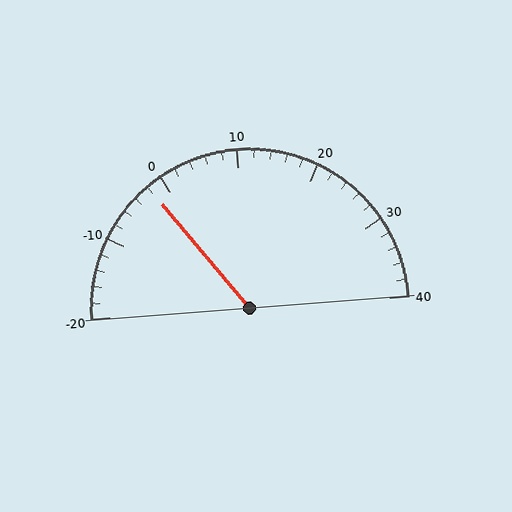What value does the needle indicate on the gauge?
The needle indicates approximately -2.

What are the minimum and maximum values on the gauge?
The gauge ranges from -20 to 40.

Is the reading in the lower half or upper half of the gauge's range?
The reading is in the lower half of the range (-20 to 40).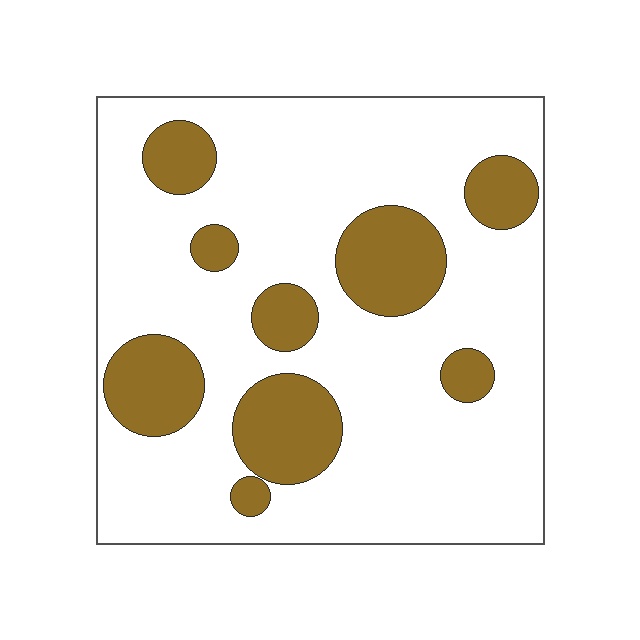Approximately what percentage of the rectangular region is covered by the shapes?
Approximately 25%.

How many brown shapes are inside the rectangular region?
9.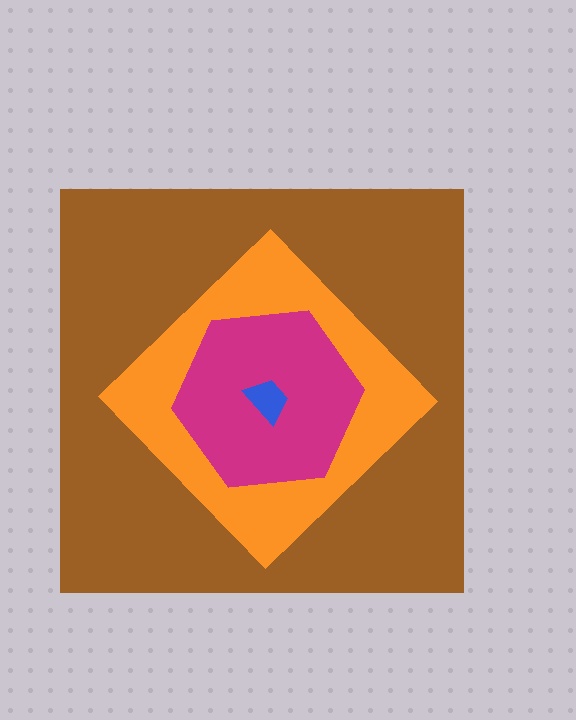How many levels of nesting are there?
4.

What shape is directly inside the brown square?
The orange diamond.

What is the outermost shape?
The brown square.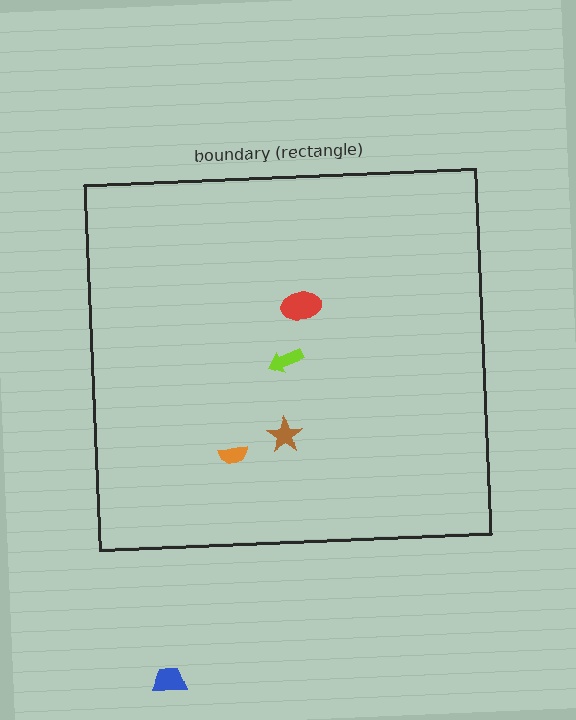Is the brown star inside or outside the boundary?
Inside.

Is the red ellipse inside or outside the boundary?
Inside.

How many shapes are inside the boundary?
4 inside, 1 outside.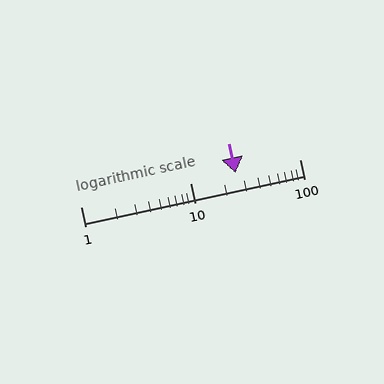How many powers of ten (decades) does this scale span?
The scale spans 2 decades, from 1 to 100.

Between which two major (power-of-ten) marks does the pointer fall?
The pointer is between 10 and 100.